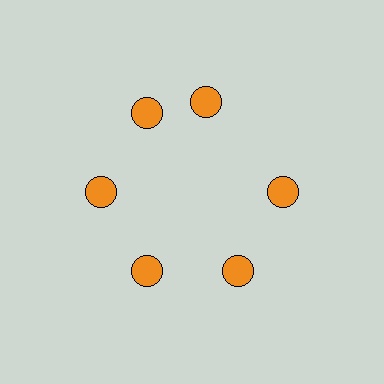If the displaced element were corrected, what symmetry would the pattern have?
It would have 6-fold rotational symmetry — the pattern would map onto itself every 60 degrees.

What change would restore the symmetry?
The symmetry would be restored by rotating it back into even spacing with its neighbors so that all 6 circles sit at equal angles and equal distance from the center.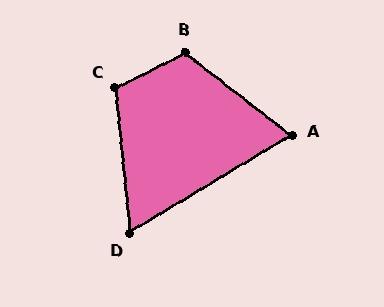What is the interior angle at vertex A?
Approximately 69 degrees (acute).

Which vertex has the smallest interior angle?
D, at approximately 65 degrees.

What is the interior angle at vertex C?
Approximately 111 degrees (obtuse).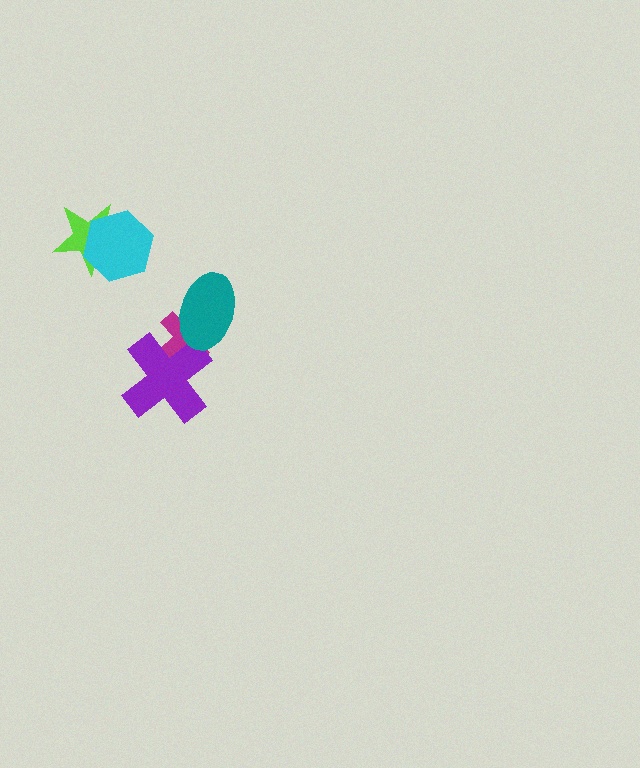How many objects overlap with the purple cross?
2 objects overlap with the purple cross.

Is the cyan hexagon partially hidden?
No, no other shape covers it.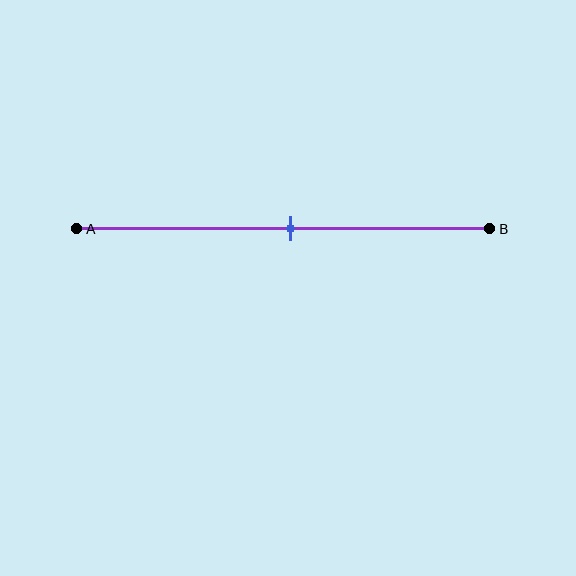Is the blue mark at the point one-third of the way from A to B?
No, the mark is at about 50% from A, not at the 33% one-third point.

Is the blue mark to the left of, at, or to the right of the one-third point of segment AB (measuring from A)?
The blue mark is to the right of the one-third point of segment AB.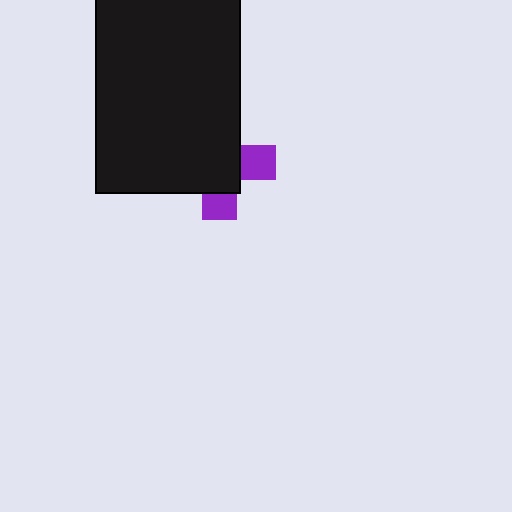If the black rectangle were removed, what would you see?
You would see the complete purple cross.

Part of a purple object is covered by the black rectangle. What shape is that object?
It is a cross.